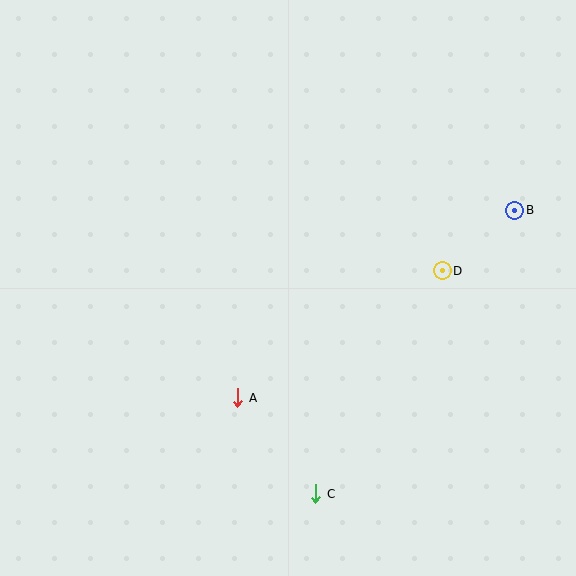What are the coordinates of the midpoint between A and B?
The midpoint between A and B is at (376, 304).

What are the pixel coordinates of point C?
Point C is at (316, 494).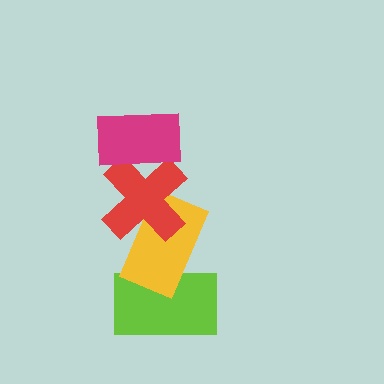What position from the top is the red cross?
The red cross is 2nd from the top.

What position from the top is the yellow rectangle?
The yellow rectangle is 3rd from the top.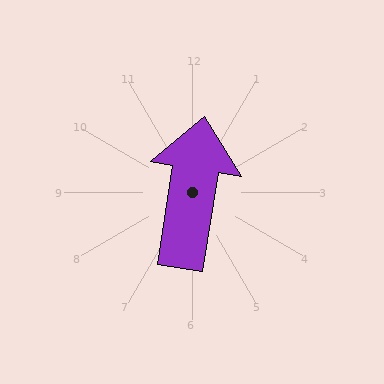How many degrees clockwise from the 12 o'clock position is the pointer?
Approximately 9 degrees.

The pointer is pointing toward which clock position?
Roughly 12 o'clock.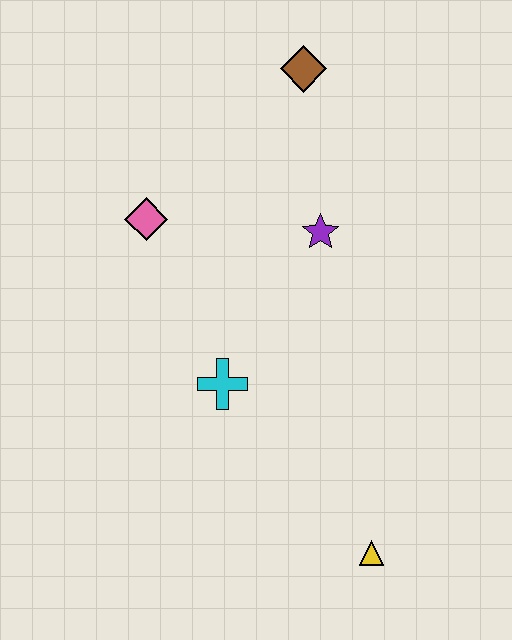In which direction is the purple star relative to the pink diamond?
The purple star is to the right of the pink diamond.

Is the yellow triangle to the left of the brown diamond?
No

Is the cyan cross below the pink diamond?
Yes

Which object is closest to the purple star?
The brown diamond is closest to the purple star.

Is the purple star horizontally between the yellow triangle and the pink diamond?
Yes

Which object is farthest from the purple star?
The yellow triangle is farthest from the purple star.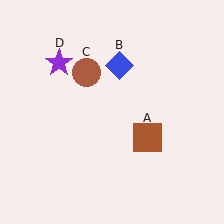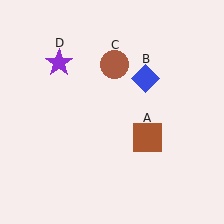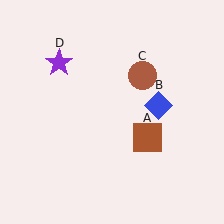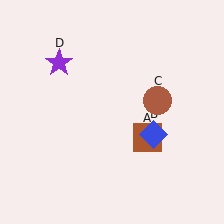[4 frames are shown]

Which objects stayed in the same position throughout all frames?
Brown square (object A) and purple star (object D) remained stationary.